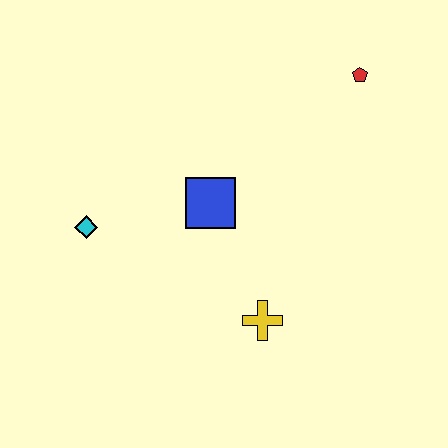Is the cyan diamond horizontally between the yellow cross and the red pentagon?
No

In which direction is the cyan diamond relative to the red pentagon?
The cyan diamond is to the left of the red pentagon.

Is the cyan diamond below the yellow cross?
No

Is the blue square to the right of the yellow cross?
No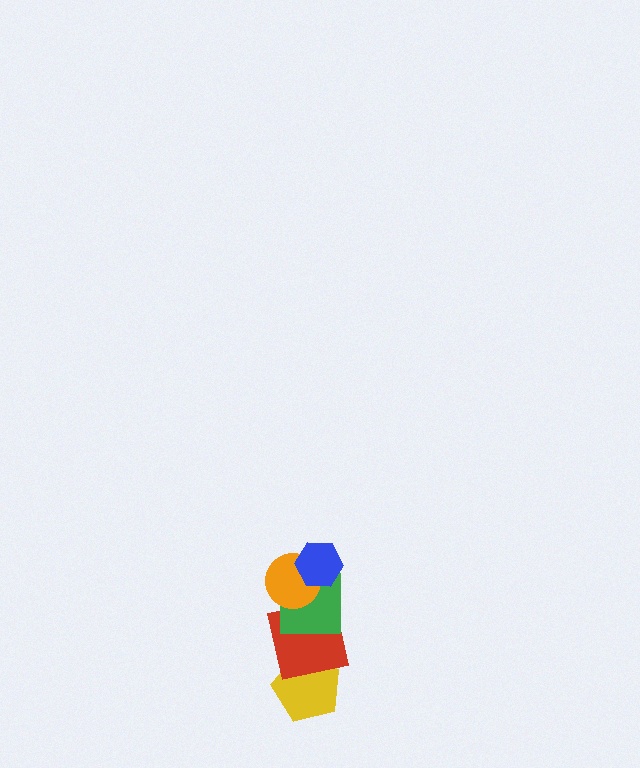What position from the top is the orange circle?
The orange circle is 2nd from the top.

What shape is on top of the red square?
The green square is on top of the red square.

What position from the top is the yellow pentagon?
The yellow pentagon is 5th from the top.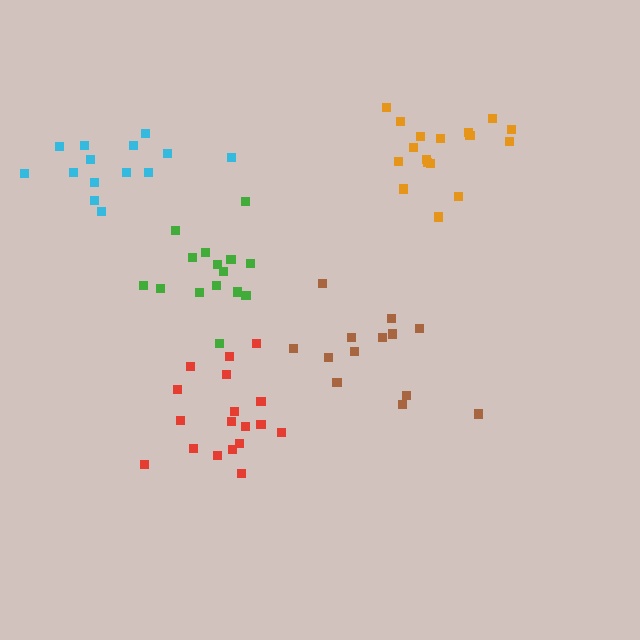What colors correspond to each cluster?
The clusters are colored: green, brown, red, orange, cyan.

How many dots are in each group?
Group 1: 15 dots, Group 2: 13 dots, Group 3: 18 dots, Group 4: 17 dots, Group 5: 14 dots (77 total).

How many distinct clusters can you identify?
There are 5 distinct clusters.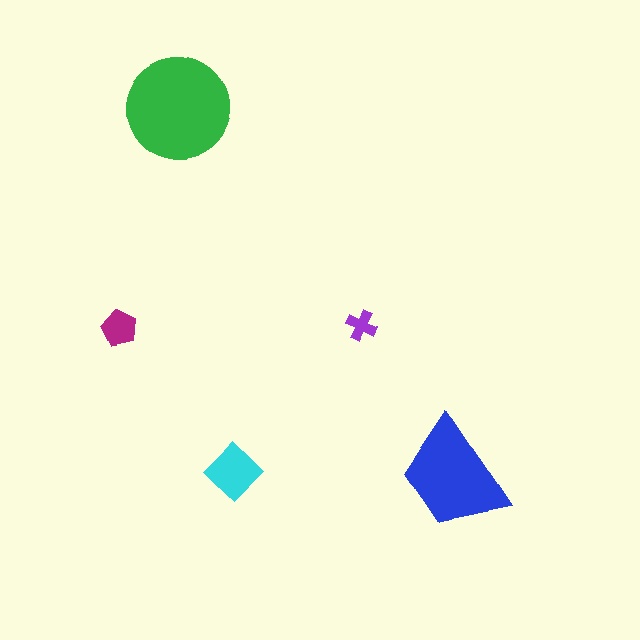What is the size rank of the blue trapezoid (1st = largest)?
2nd.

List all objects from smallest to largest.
The purple cross, the magenta pentagon, the cyan diamond, the blue trapezoid, the green circle.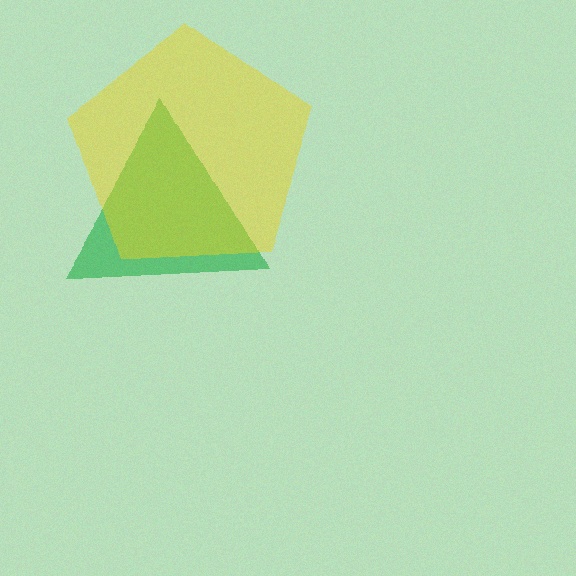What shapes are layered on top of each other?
The layered shapes are: a green triangle, a yellow pentagon.